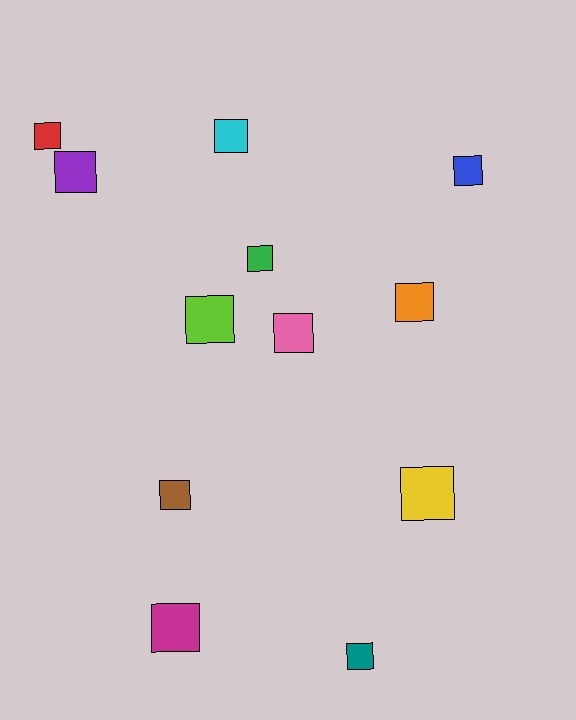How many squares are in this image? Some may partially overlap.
There are 12 squares.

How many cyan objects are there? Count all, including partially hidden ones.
There is 1 cyan object.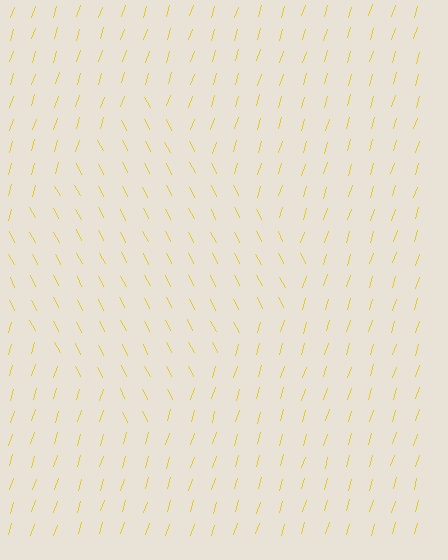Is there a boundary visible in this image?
Yes, there is a texture boundary formed by a change in line orientation.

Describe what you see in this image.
The image is filled with small yellow line segments. A diamond region in the image has lines oriented differently from the surrounding lines, creating a visible texture boundary.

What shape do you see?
I see a diamond.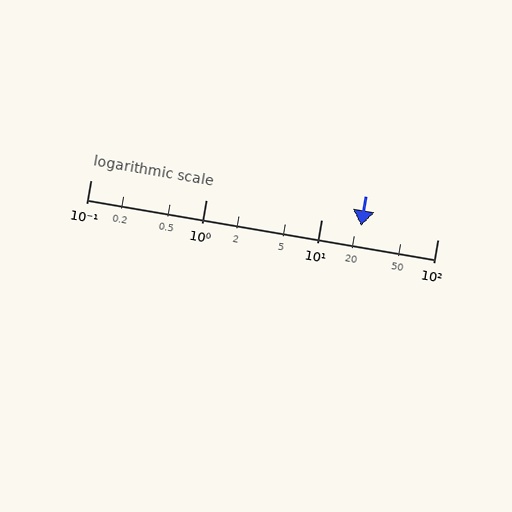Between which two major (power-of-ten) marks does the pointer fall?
The pointer is between 10 and 100.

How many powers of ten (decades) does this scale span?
The scale spans 3 decades, from 0.1 to 100.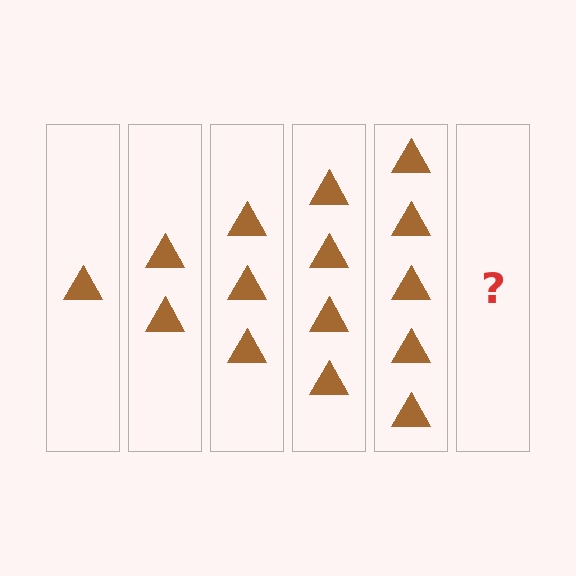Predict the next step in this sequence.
The next step is 6 triangles.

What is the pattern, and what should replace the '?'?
The pattern is that each step adds one more triangle. The '?' should be 6 triangles.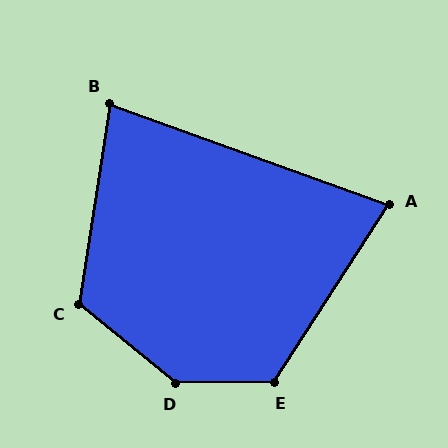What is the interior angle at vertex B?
Approximately 79 degrees (acute).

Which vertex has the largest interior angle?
D, at approximately 141 degrees.